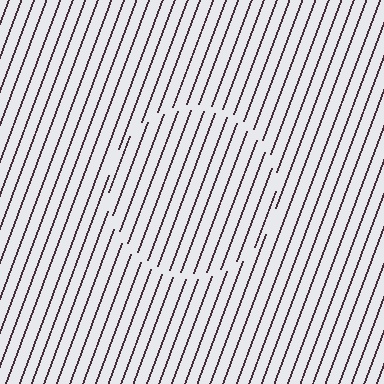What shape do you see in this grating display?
An illusory circle. The interior of the shape contains the same grating, shifted by half a period — the contour is defined by the phase discontinuity where line-ends from the inner and outer gratings abut.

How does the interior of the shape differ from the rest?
The interior of the shape contains the same grating, shifted by half a period — the contour is defined by the phase discontinuity where line-ends from the inner and outer gratings abut.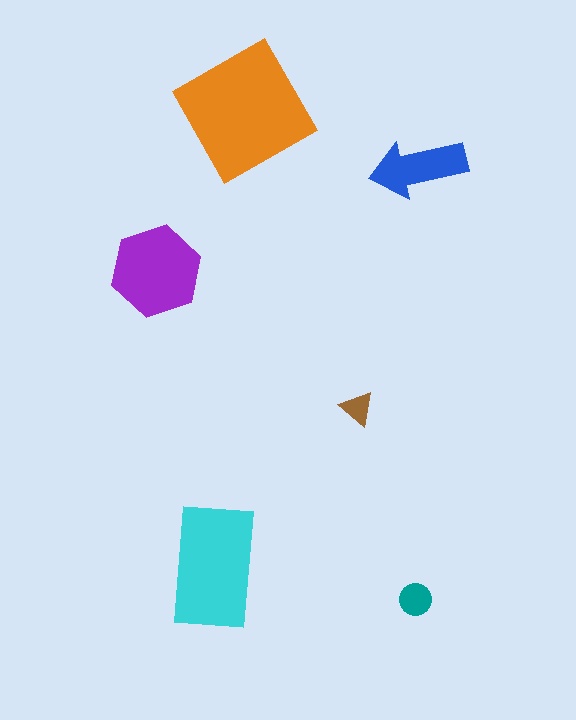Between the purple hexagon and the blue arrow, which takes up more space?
The purple hexagon.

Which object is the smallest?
The brown triangle.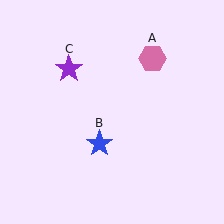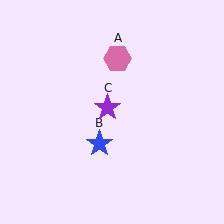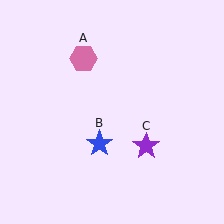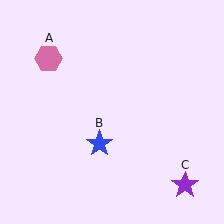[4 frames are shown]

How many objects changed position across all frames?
2 objects changed position: pink hexagon (object A), purple star (object C).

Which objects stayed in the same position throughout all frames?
Blue star (object B) remained stationary.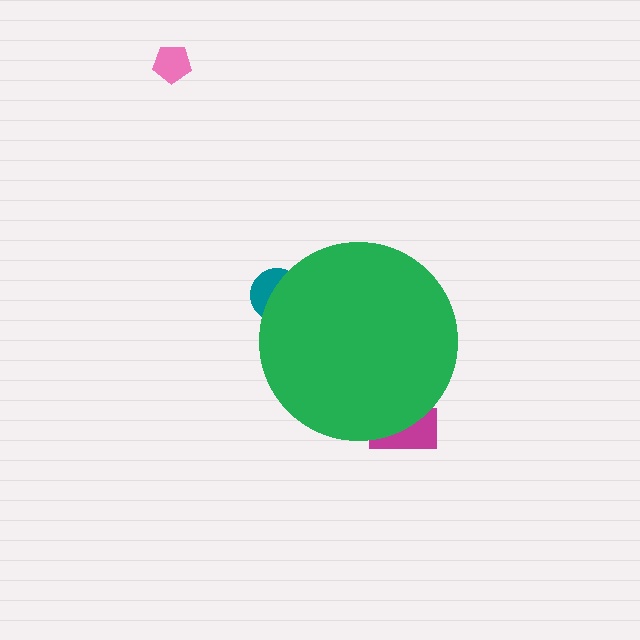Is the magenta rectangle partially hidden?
Yes, the magenta rectangle is partially hidden behind the green circle.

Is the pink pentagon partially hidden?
No, the pink pentagon is fully visible.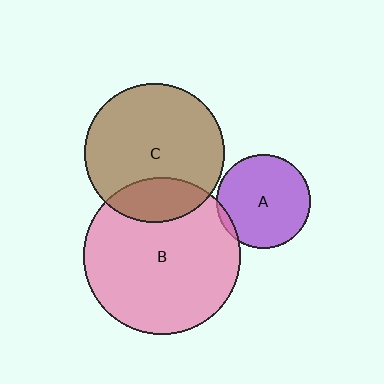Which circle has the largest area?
Circle B (pink).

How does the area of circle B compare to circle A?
Approximately 2.8 times.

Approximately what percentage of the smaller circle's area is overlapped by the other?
Approximately 5%.